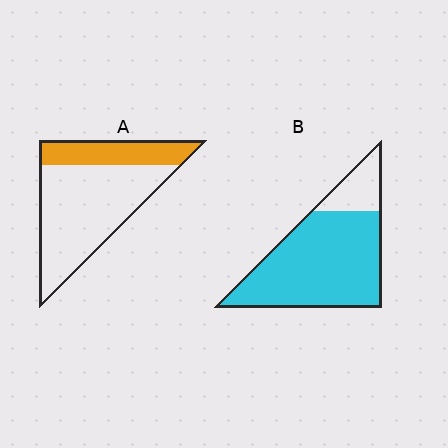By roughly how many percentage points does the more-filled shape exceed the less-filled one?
By roughly 55 percentage points (B over A).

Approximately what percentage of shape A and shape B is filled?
A is approximately 25% and B is approximately 80%.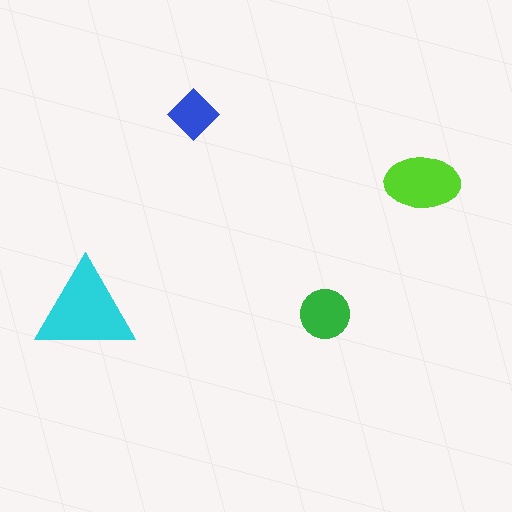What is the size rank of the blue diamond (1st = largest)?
4th.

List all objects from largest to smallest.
The cyan triangle, the lime ellipse, the green circle, the blue diamond.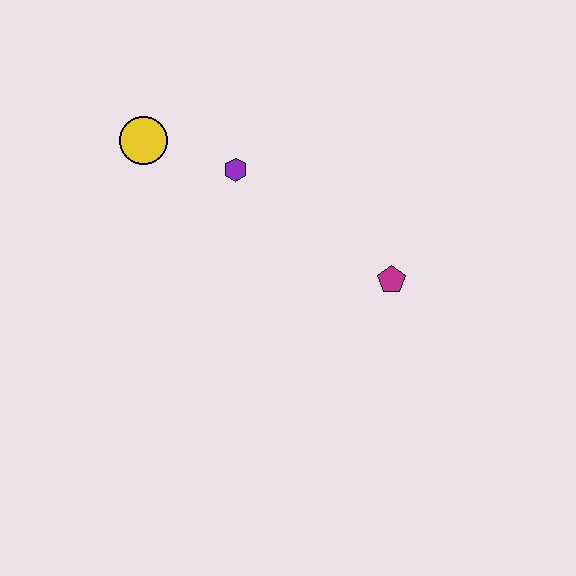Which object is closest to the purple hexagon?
The yellow circle is closest to the purple hexagon.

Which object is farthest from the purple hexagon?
The magenta pentagon is farthest from the purple hexagon.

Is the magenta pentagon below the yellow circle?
Yes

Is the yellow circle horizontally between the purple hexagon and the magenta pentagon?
No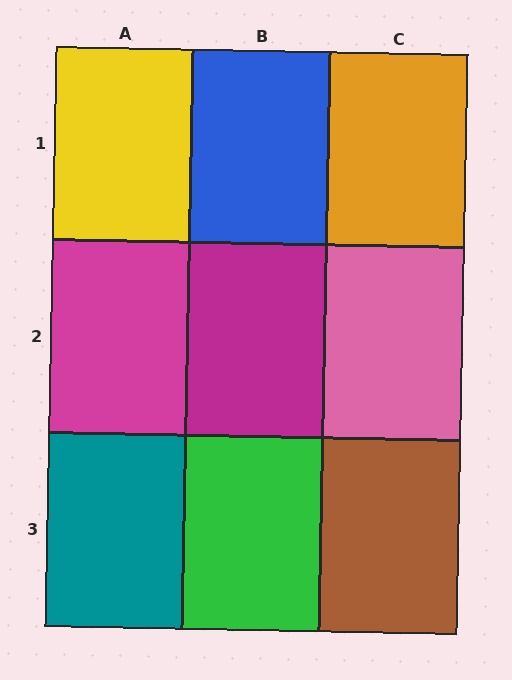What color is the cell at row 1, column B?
Blue.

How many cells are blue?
1 cell is blue.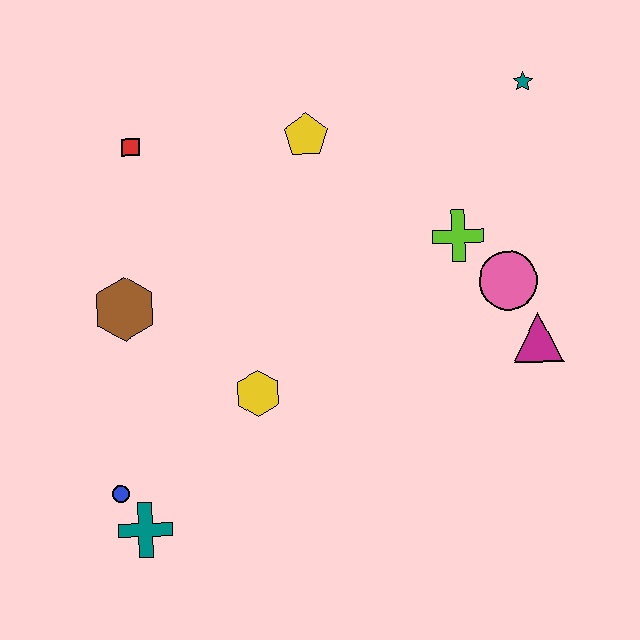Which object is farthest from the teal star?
The teal cross is farthest from the teal star.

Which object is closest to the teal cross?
The blue circle is closest to the teal cross.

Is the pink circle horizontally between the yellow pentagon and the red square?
No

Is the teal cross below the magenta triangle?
Yes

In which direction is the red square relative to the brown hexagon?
The red square is above the brown hexagon.